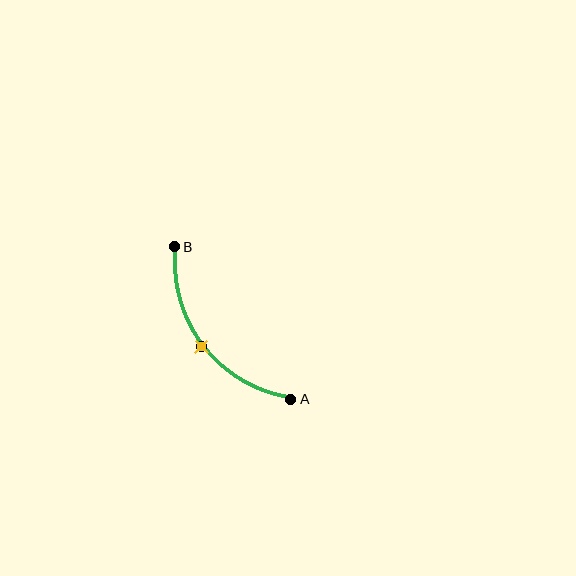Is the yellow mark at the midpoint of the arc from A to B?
Yes. The yellow mark lies on the arc at equal arc-length from both A and B — it is the arc midpoint.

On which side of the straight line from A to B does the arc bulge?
The arc bulges below and to the left of the straight line connecting A and B.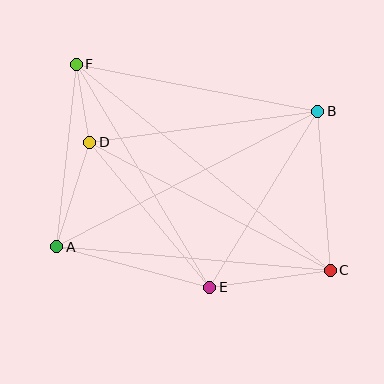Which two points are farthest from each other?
Points C and F are farthest from each other.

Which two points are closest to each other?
Points D and F are closest to each other.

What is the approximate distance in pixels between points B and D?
The distance between B and D is approximately 230 pixels.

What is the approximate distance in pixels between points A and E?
The distance between A and E is approximately 158 pixels.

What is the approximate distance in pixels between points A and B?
The distance between A and B is approximately 294 pixels.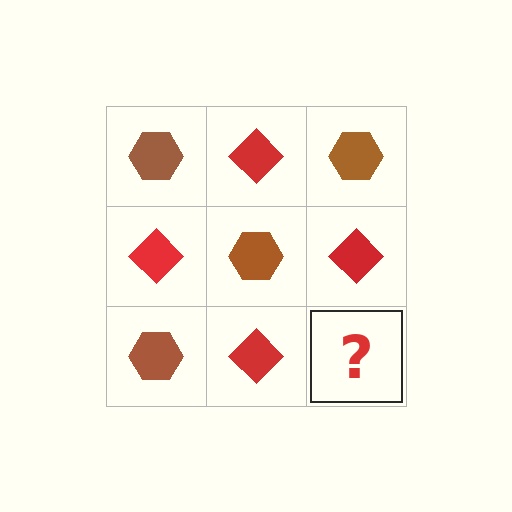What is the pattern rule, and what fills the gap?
The rule is that it alternates brown hexagon and red diamond in a checkerboard pattern. The gap should be filled with a brown hexagon.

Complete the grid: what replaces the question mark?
The question mark should be replaced with a brown hexagon.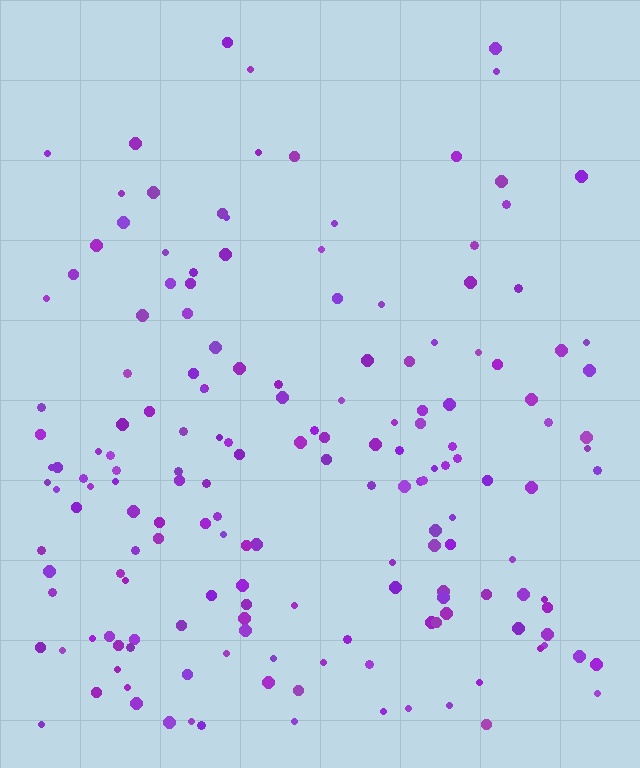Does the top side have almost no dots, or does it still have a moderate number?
Still a moderate number, just noticeably fewer than the bottom.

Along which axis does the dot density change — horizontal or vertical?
Vertical.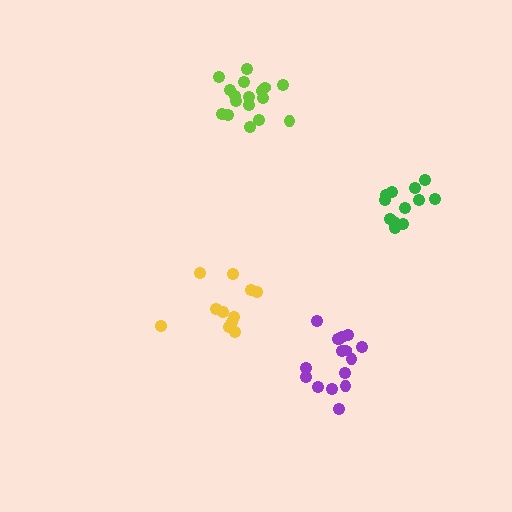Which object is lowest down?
The purple cluster is bottommost.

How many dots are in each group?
Group 1: 11 dots, Group 2: 12 dots, Group 3: 16 dots, Group 4: 17 dots (56 total).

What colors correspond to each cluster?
The clusters are colored: yellow, green, purple, lime.